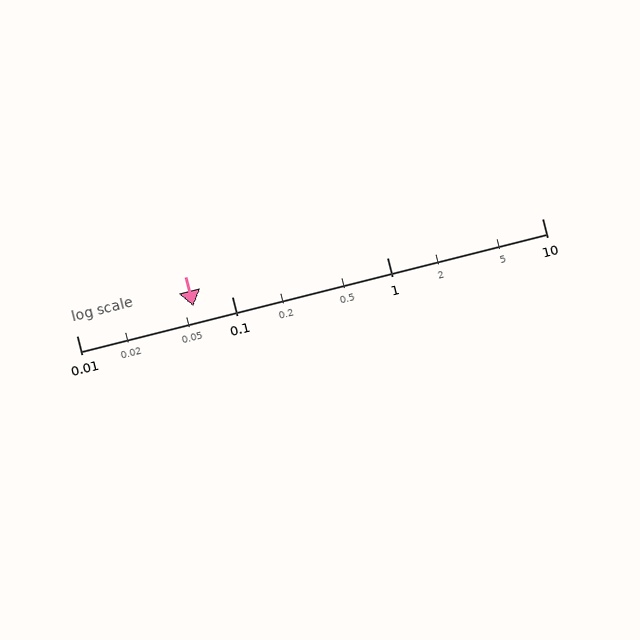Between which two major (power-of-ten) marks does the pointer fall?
The pointer is between 0.01 and 0.1.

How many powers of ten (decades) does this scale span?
The scale spans 3 decades, from 0.01 to 10.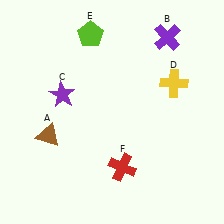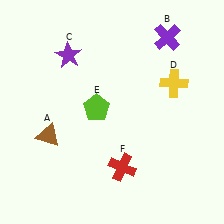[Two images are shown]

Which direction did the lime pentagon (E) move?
The lime pentagon (E) moved down.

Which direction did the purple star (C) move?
The purple star (C) moved up.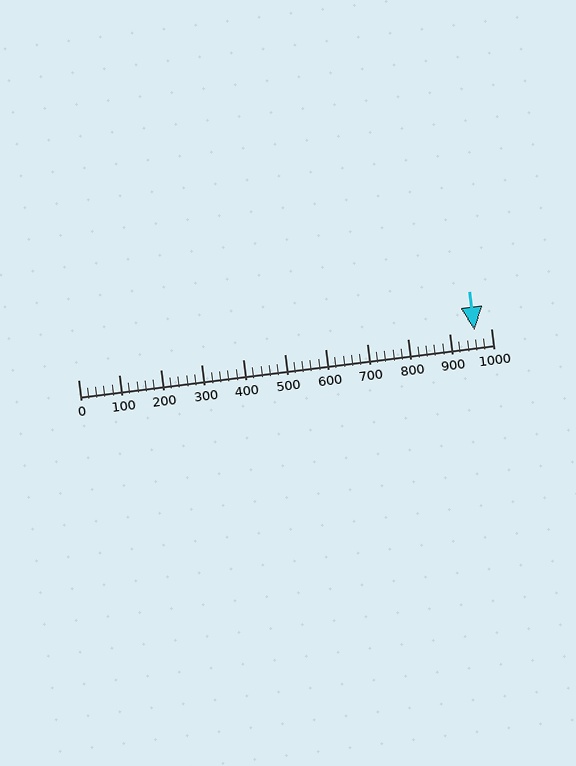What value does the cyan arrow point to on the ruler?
The cyan arrow points to approximately 960.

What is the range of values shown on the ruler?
The ruler shows values from 0 to 1000.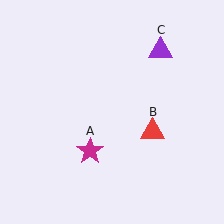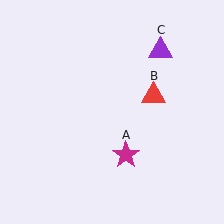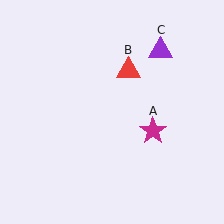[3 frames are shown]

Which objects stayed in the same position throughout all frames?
Purple triangle (object C) remained stationary.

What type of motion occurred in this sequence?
The magenta star (object A), red triangle (object B) rotated counterclockwise around the center of the scene.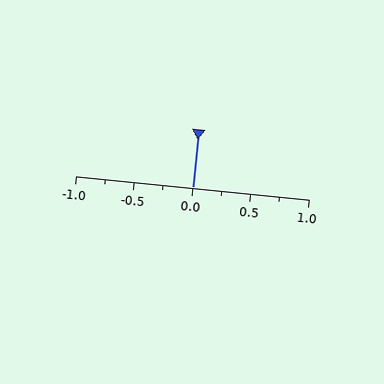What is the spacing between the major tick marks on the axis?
The major ticks are spaced 0.5 apart.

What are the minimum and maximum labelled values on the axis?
The axis runs from -1.0 to 1.0.